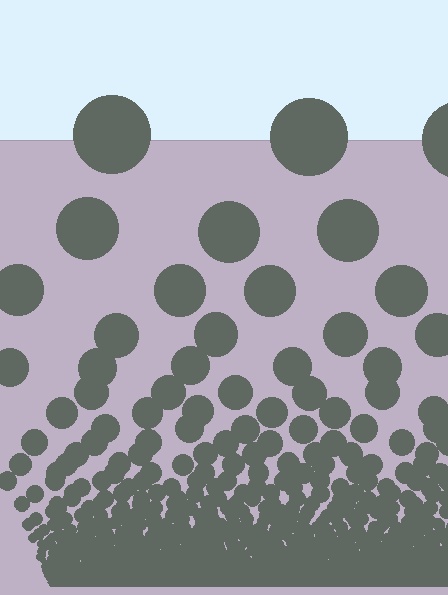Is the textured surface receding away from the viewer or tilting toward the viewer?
The surface appears to tilt toward the viewer. Texture elements get larger and sparser toward the top.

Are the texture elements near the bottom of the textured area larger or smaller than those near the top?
Smaller. The gradient is inverted — elements near the bottom are smaller and denser.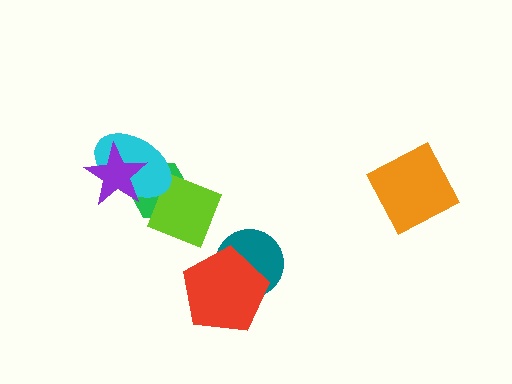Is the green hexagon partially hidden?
Yes, it is partially covered by another shape.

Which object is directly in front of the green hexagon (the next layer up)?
The lime diamond is directly in front of the green hexagon.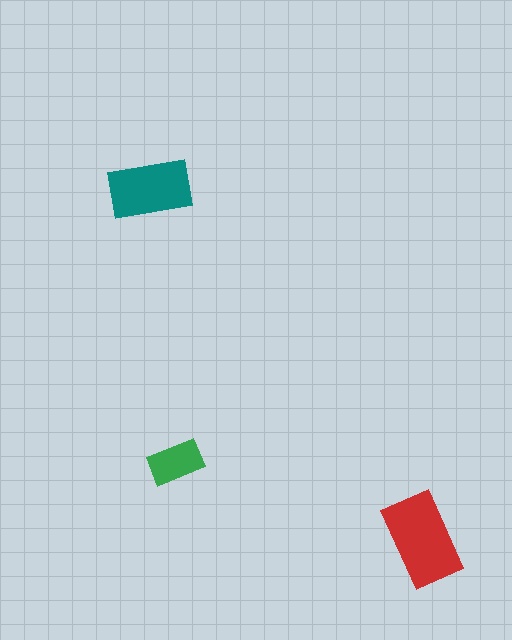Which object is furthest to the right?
The red rectangle is rightmost.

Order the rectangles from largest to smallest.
the red one, the teal one, the green one.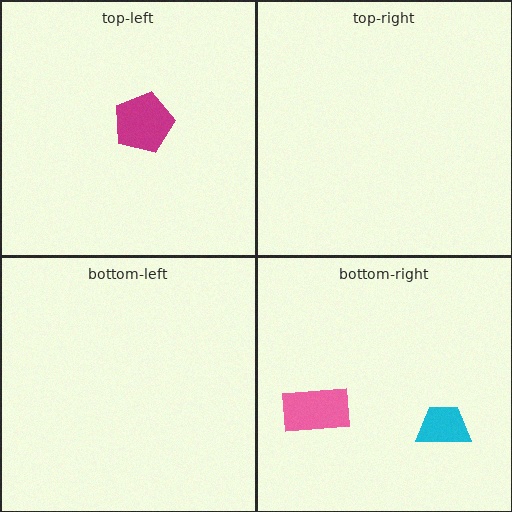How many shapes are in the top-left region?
1.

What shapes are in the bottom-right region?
The pink rectangle, the cyan trapezoid.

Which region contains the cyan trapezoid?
The bottom-right region.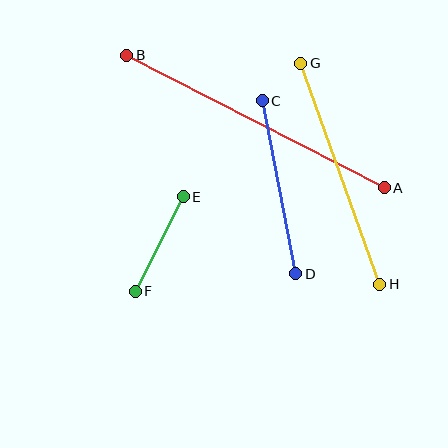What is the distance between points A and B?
The distance is approximately 289 pixels.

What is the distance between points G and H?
The distance is approximately 235 pixels.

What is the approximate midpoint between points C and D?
The midpoint is at approximately (279, 187) pixels.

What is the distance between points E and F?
The distance is approximately 106 pixels.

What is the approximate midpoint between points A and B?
The midpoint is at approximately (255, 122) pixels.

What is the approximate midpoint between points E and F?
The midpoint is at approximately (159, 244) pixels.